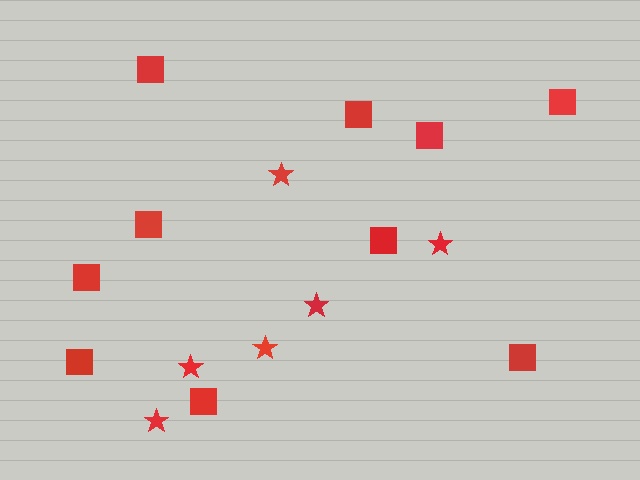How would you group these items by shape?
There are 2 groups: one group of squares (10) and one group of stars (6).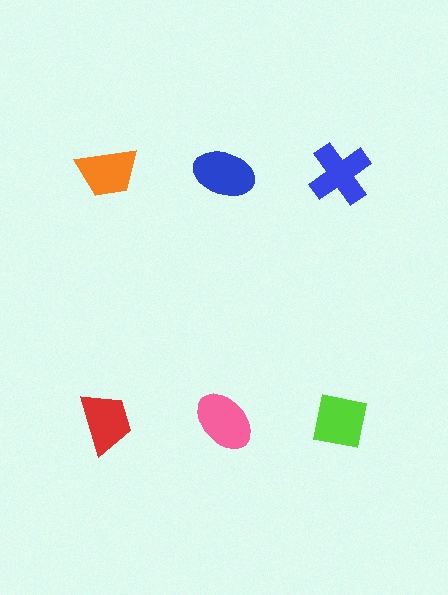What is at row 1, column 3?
A blue cross.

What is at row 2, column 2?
A pink ellipse.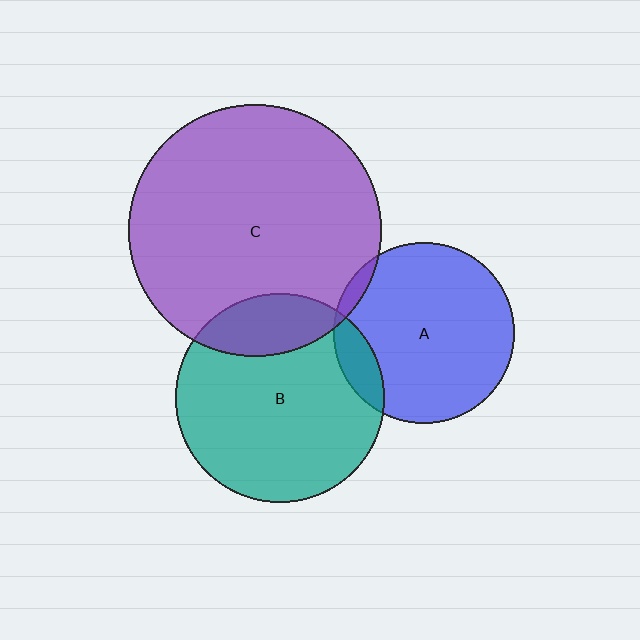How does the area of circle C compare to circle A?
Approximately 2.0 times.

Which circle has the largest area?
Circle C (purple).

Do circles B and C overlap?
Yes.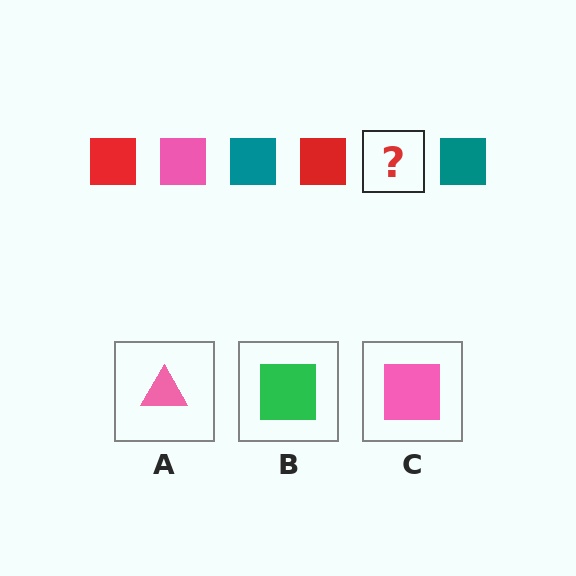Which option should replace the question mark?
Option C.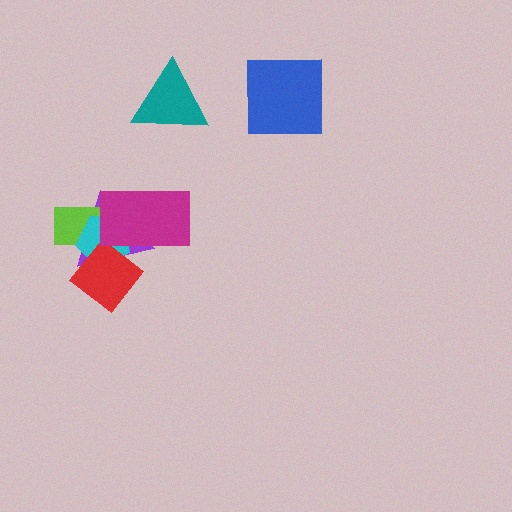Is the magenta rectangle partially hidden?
No, no other shape covers it.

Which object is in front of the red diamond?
The magenta rectangle is in front of the red diamond.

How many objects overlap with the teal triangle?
0 objects overlap with the teal triangle.